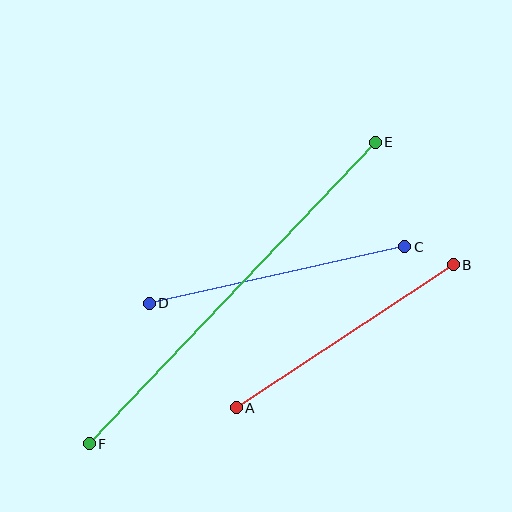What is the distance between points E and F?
The distance is approximately 415 pixels.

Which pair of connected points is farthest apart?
Points E and F are farthest apart.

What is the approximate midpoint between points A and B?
The midpoint is at approximately (345, 336) pixels.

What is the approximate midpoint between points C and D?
The midpoint is at approximately (277, 275) pixels.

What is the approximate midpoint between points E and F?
The midpoint is at approximately (232, 293) pixels.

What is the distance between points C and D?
The distance is approximately 262 pixels.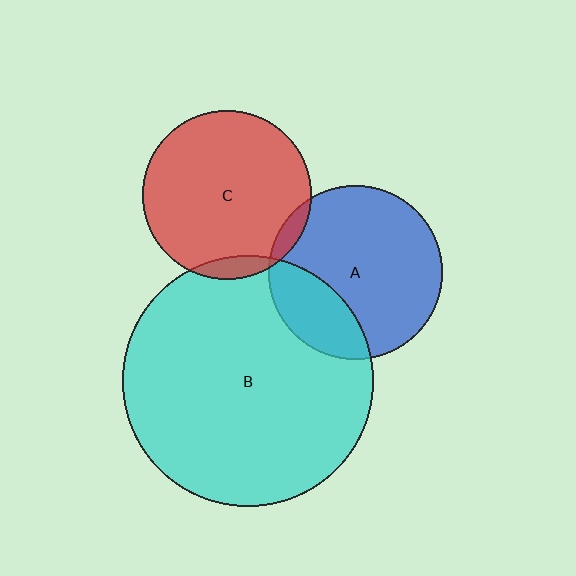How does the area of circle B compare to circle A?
Approximately 2.1 times.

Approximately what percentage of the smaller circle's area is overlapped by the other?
Approximately 5%.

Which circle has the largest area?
Circle B (cyan).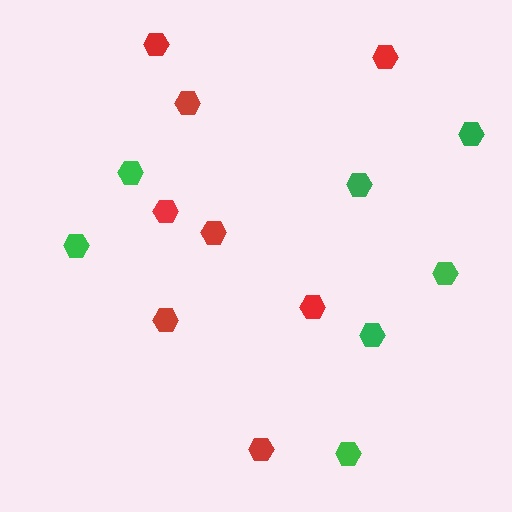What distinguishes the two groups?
There are 2 groups: one group of green hexagons (7) and one group of red hexagons (8).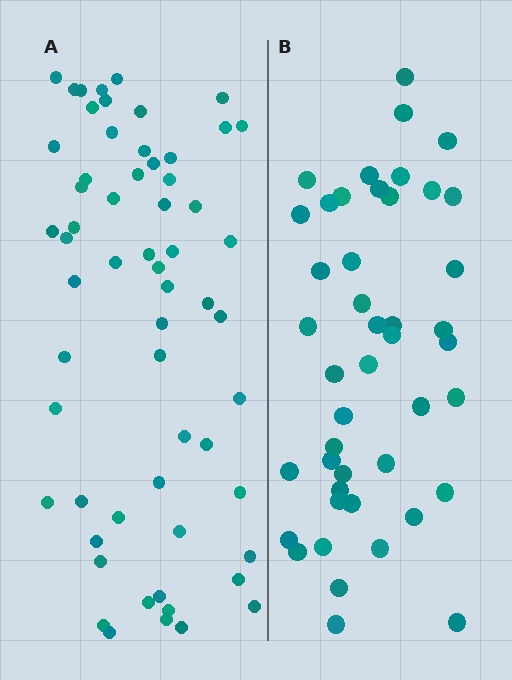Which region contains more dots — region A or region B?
Region A (the left region) has more dots.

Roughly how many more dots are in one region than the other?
Region A has approximately 15 more dots than region B.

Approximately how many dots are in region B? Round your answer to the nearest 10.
About 40 dots. (The exact count is 45, which rounds to 40.)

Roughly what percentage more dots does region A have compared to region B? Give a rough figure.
About 35% more.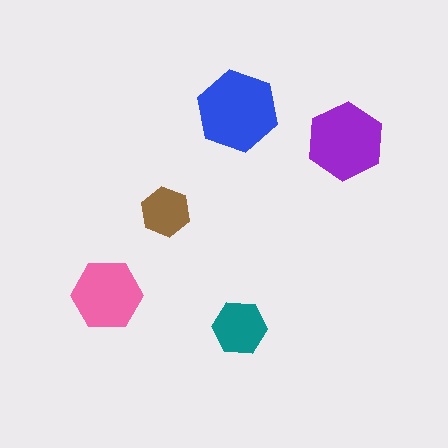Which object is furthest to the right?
The purple hexagon is rightmost.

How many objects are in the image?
There are 5 objects in the image.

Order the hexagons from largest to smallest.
the blue one, the purple one, the pink one, the teal one, the brown one.